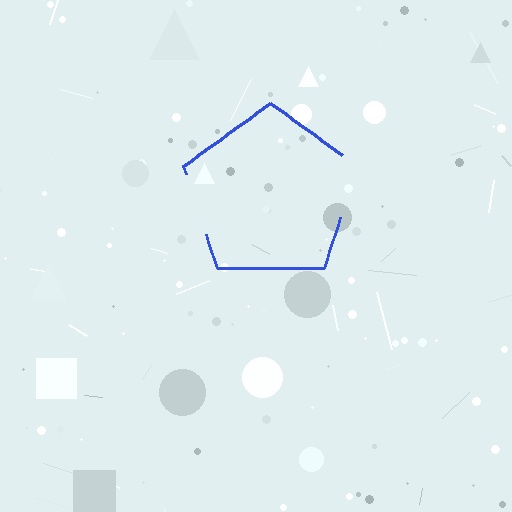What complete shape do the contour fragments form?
The contour fragments form a pentagon.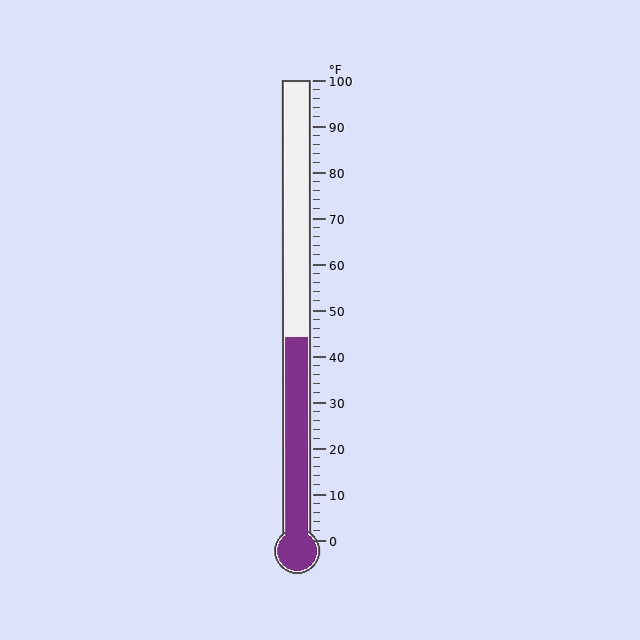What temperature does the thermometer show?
The thermometer shows approximately 44°F.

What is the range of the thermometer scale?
The thermometer scale ranges from 0°F to 100°F.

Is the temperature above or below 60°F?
The temperature is below 60°F.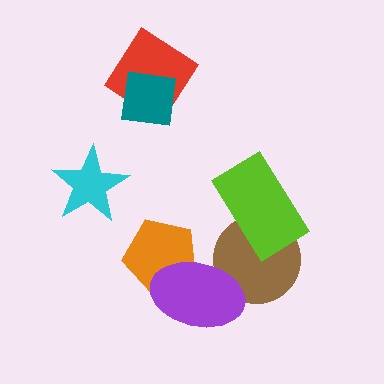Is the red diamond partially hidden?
Yes, it is partially covered by another shape.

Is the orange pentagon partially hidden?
Yes, it is partially covered by another shape.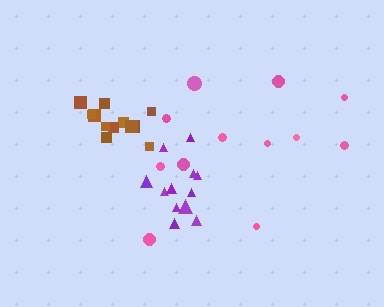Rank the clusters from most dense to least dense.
brown, purple, pink.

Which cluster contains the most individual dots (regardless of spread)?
Pink (12).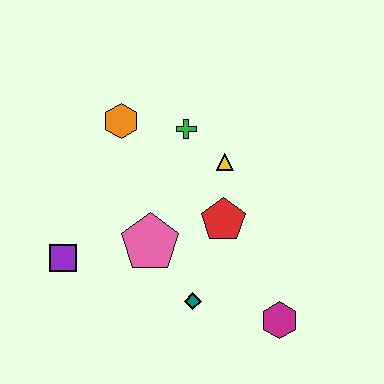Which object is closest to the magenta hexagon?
The teal diamond is closest to the magenta hexagon.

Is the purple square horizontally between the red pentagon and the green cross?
No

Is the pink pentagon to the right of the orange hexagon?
Yes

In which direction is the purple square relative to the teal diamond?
The purple square is to the left of the teal diamond.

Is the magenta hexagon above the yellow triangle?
No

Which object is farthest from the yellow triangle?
The purple square is farthest from the yellow triangle.